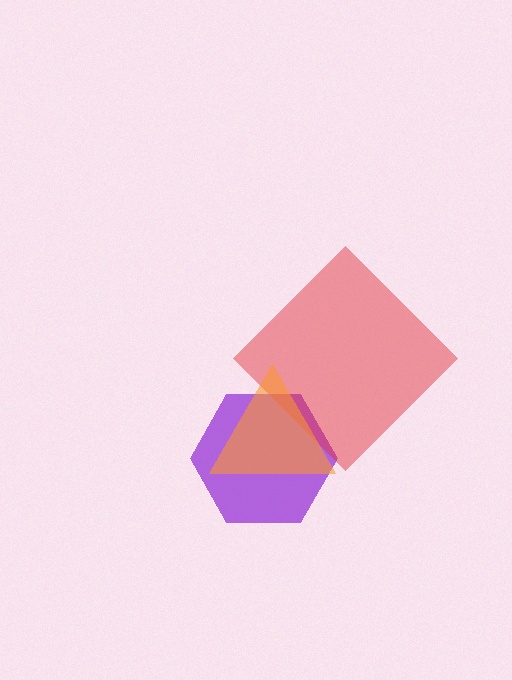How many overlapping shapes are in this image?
There are 3 overlapping shapes in the image.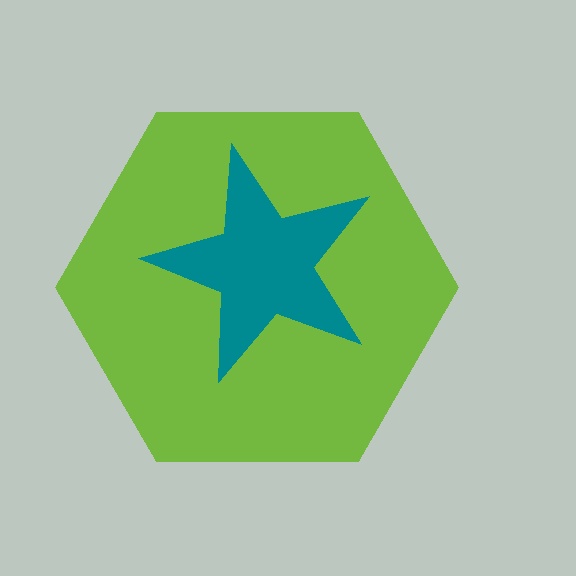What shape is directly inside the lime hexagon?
The teal star.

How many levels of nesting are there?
2.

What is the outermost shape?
The lime hexagon.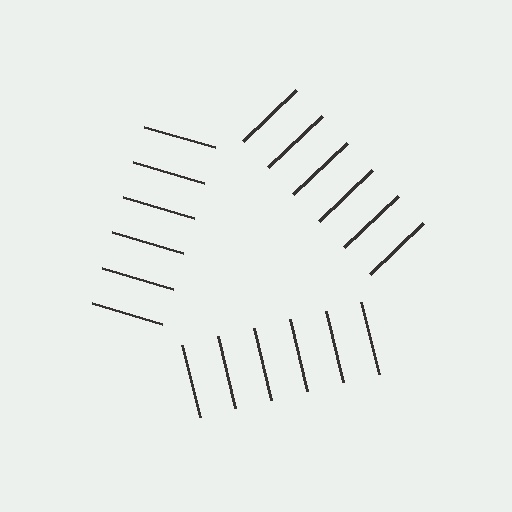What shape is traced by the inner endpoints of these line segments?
An illusory triangle — the line segments terminate on its edges but no continuous stroke is drawn.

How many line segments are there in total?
18 — 6 along each of the 3 edges.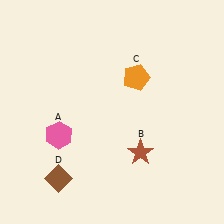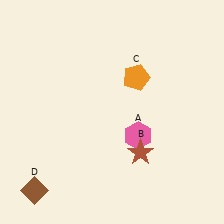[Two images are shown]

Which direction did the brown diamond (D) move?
The brown diamond (D) moved left.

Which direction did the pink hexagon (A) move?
The pink hexagon (A) moved right.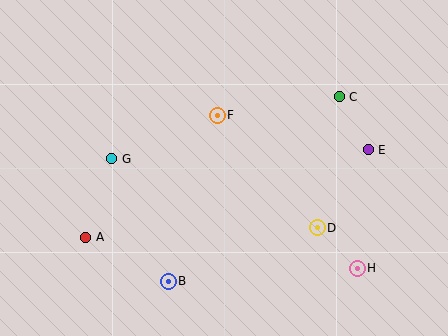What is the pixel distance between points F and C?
The distance between F and C is 124 pixels.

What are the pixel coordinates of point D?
Point D is at (317, 228).